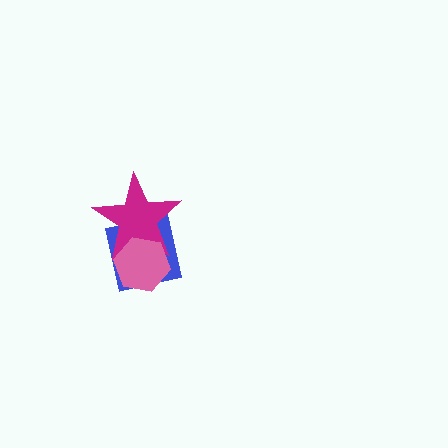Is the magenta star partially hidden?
Yes, it is partially covered by another shape.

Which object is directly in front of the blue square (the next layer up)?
The magenta star is directly in front of the blue square.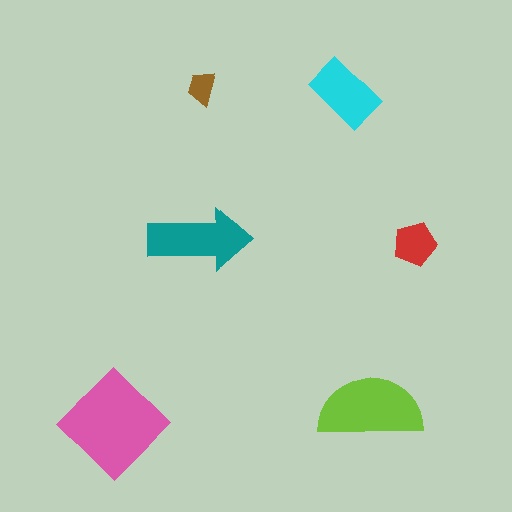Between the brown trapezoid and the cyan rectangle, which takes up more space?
The cyan rectangle.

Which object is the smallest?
The brown trapezoid.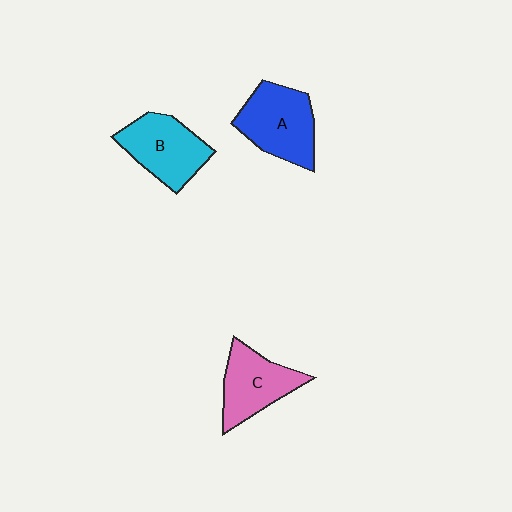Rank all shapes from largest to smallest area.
From largest to smallest: A (blue), B (cyan), C (pink).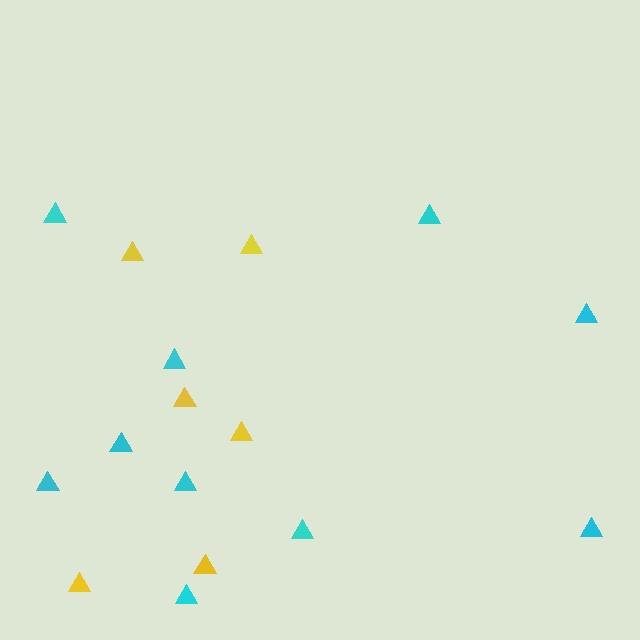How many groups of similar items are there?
There are 2 groups: one group of yellow triangles (6) and one group of cyan triangles (10).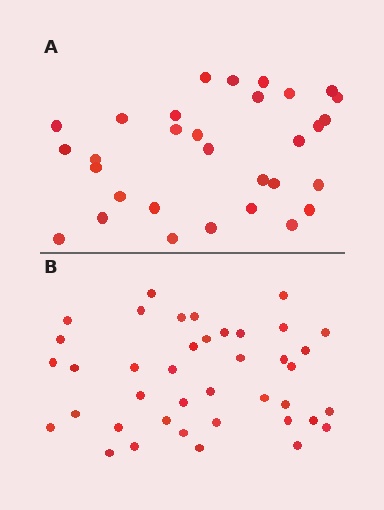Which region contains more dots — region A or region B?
Region B (the bottom region) has more dots.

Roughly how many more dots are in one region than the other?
Region B has roughly 8 or so more dots than region A.